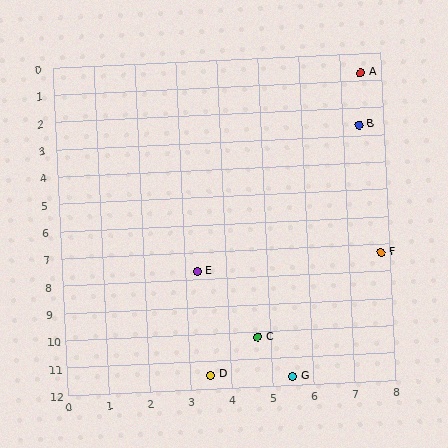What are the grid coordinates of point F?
Point F is at approximately (7.8, 7.3).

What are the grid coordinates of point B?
Point B is at approximately (7.4, 2.6).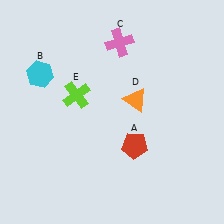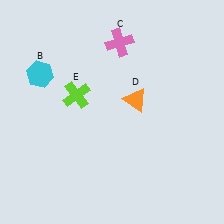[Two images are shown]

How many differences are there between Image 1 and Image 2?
There is 1 difference between the two images.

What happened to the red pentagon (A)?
The red pentagon (A) was removed in Image 2. It was in the bottom-right area of Image 1.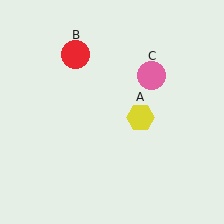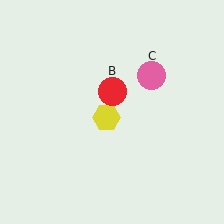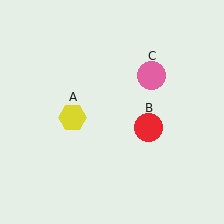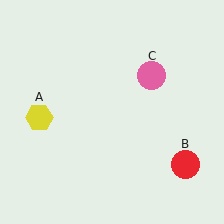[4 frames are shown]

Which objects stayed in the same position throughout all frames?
Pink circle (object C) remained stationary.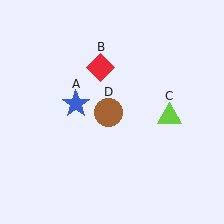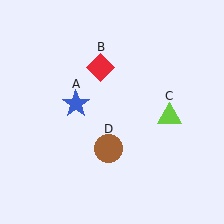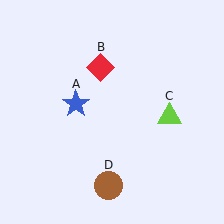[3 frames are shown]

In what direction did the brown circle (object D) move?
The brown circle (object D) moved down.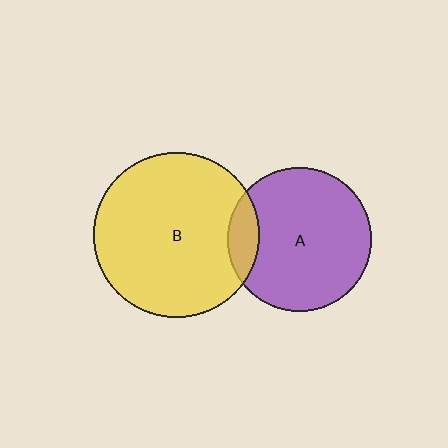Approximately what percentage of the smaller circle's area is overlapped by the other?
Approximately 10%.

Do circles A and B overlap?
Yes.